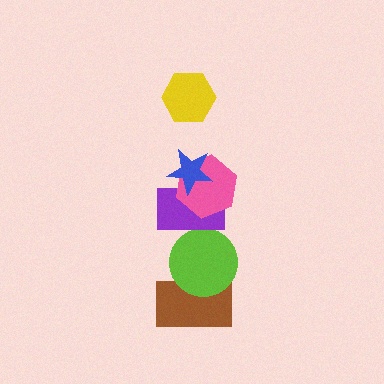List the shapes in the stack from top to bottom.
From top to bottom: the yellow hexagon, the blue star, the pink hexagon, the purple rectangle, the lime circle, the brown rectangle.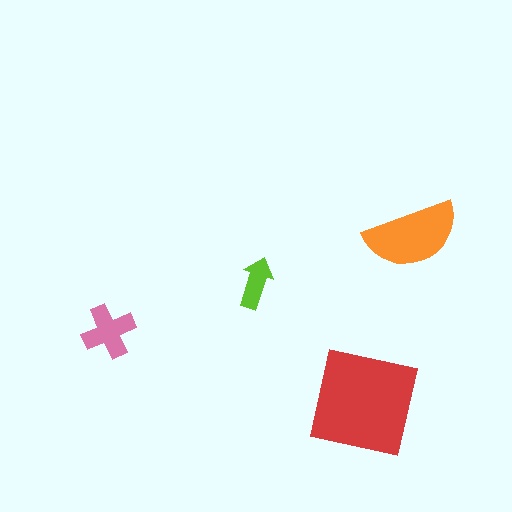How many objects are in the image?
There are 4 objects in the image.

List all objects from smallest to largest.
The lime arrow, the pink cross, the orange semicircle, the red square.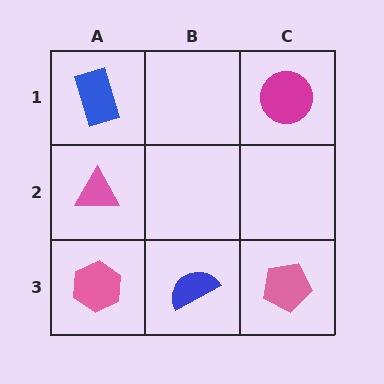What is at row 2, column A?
A pink triangle.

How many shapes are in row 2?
1 shape.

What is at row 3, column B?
A blue semicircle.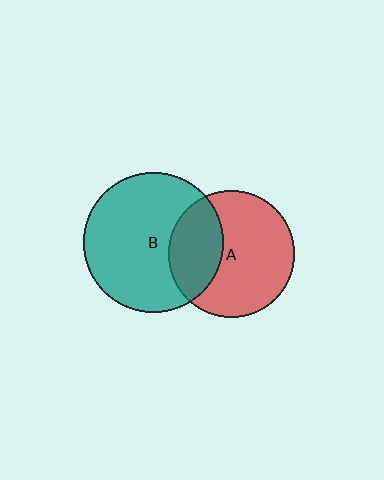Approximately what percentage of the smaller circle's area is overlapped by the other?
Approximately 30%.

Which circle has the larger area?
Circle B (teal).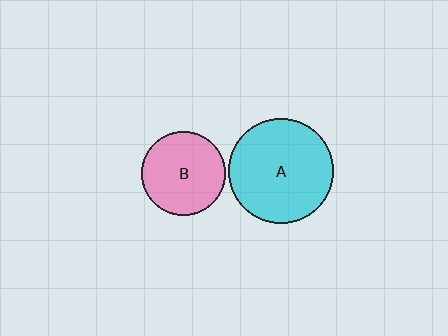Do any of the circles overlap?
No, none of the circles overlap.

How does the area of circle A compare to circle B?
Approximately 1.6 times.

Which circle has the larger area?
Circle A (cyan).